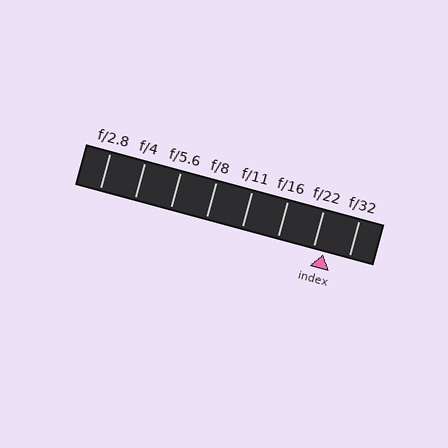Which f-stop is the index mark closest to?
The index mark is closest to f/22.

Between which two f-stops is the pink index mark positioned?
The index mark is between f/22 and f/32.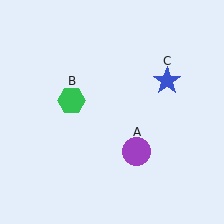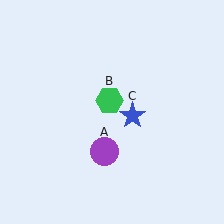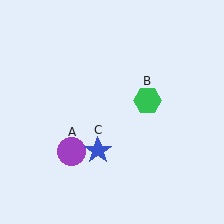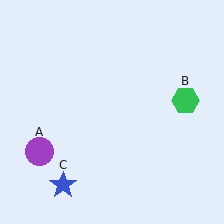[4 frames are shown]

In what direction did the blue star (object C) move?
The blue star (object C) moved down and to the left.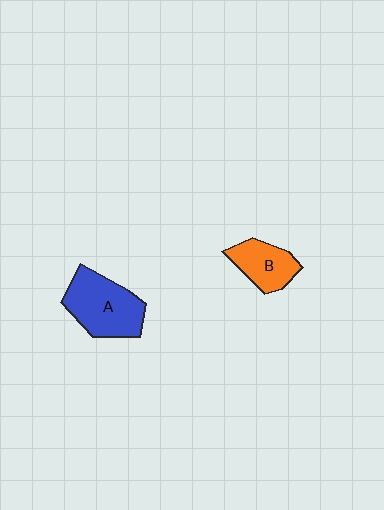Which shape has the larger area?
Shape A (blue).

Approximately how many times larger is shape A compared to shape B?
Approximately 1.6 times.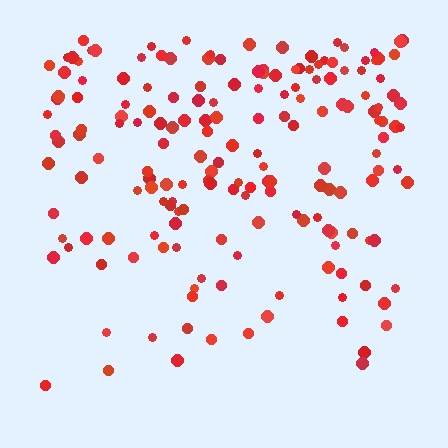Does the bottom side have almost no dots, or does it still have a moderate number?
Still a moderate number, just noticeably fewer than the top.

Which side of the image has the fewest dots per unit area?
The bottom.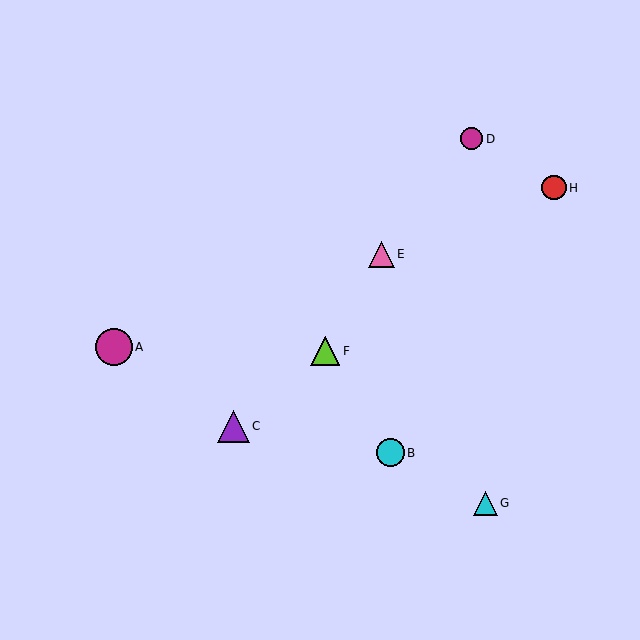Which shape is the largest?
The magenta circle (labeled A) is the largest.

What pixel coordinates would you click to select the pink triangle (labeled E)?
Click at (382, 254) to select the pink triangle E.